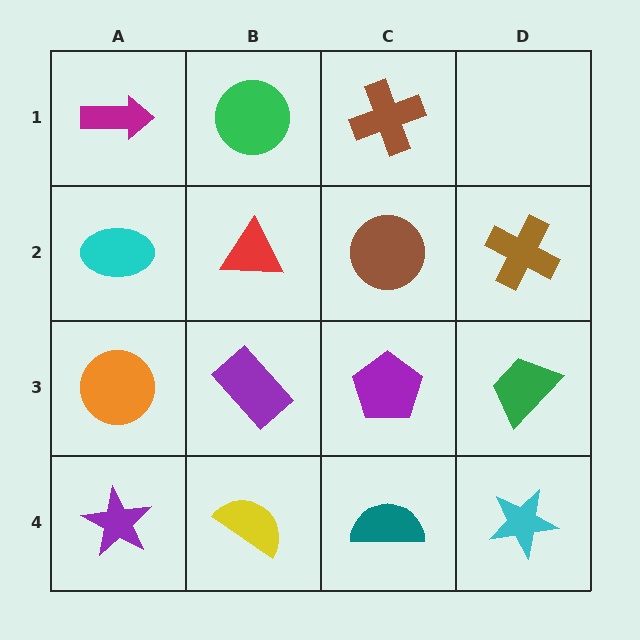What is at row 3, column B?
A purple rectangle.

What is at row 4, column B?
A yellow semicircle.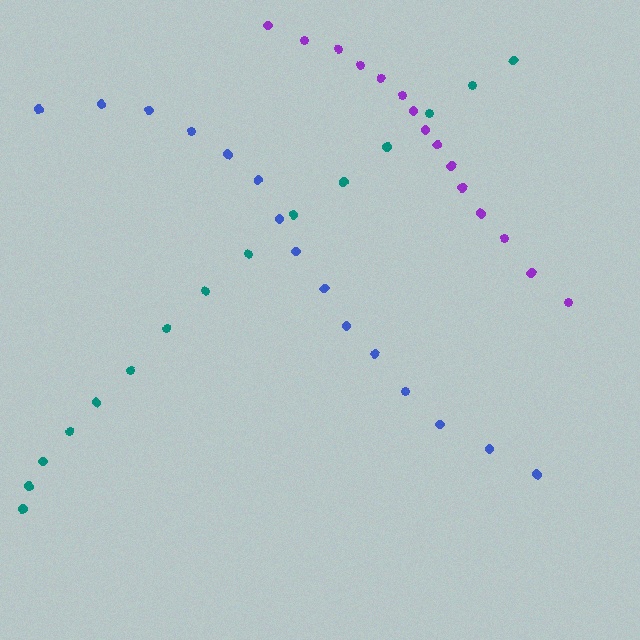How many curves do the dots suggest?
There are 3 distinct paths.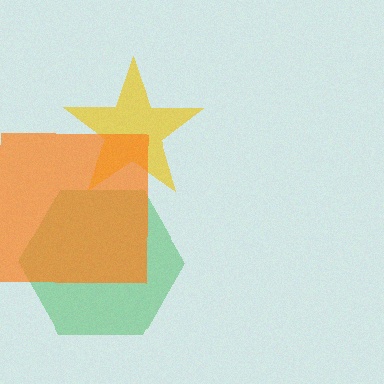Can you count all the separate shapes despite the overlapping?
Yes, there are 3 separate shapes.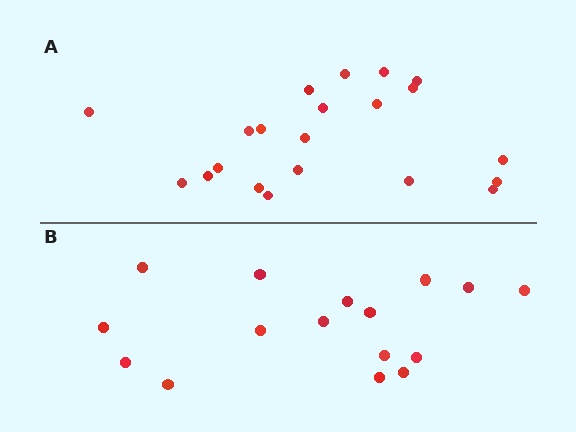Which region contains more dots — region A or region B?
Region A (the top region) has more dots.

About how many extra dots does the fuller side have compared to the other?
Region A has about 5 more dots than region B.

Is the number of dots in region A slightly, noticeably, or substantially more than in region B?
Region A has noticeably more, but not dramatically so. The ratio is roughly 1.3 to 1.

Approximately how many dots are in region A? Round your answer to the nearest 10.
About 20 dots. (The exact count is 21, which rounds to 20.)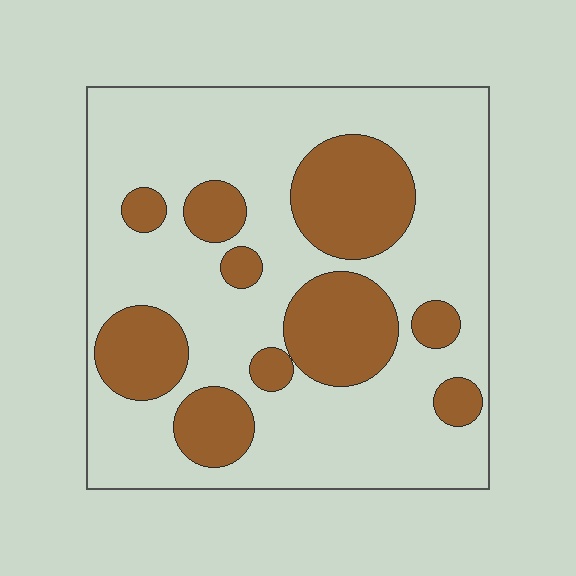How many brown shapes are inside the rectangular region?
10.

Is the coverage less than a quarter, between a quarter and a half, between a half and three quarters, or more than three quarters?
Between a quarter and a half.